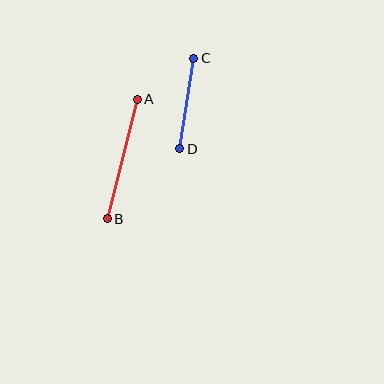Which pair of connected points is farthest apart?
Points A and B are farthest apart.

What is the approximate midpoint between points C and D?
The midpoint is at approximately (187, 104) pixels.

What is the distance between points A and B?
The distance is approximately 124 pixels.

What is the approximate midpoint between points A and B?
The midpoint is at approximately (122, 159) pixels.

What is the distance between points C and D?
The distance is approximately 92 pixels.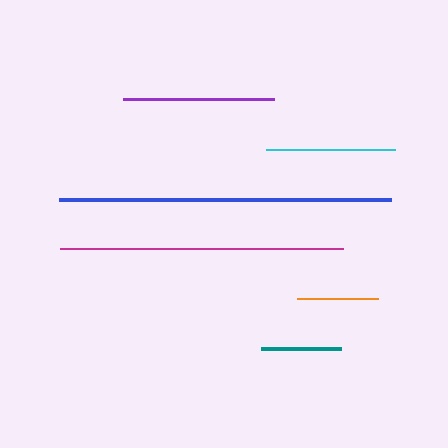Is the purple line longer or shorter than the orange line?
The purple line is longer than the orange line.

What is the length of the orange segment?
The orange segment is approximately 81 pixels long.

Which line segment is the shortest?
The teal line is the shortest at approximately 80 pixels.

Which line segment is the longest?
The blue line is the longest at approximately 332 pixels.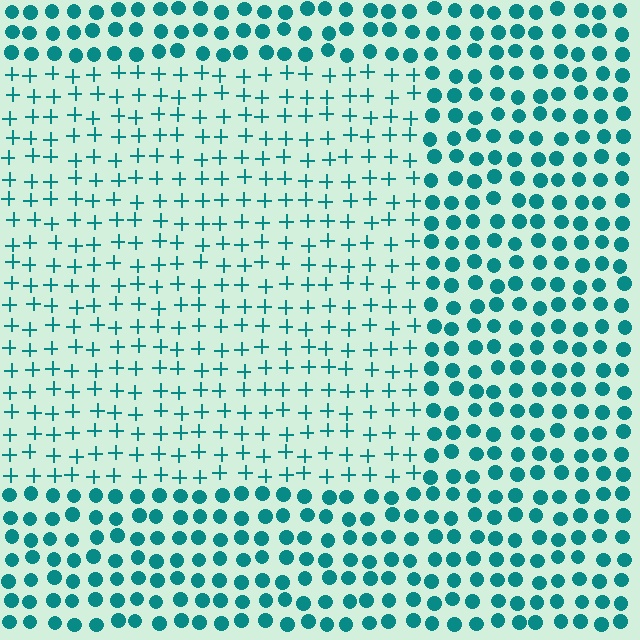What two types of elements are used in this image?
The image uses plus signs inside the rectangle region and circles outside it.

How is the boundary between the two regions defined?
The boundary is defined by a change in element shape: plus signs inside vs. circles outside. All elements share the same color and spacing.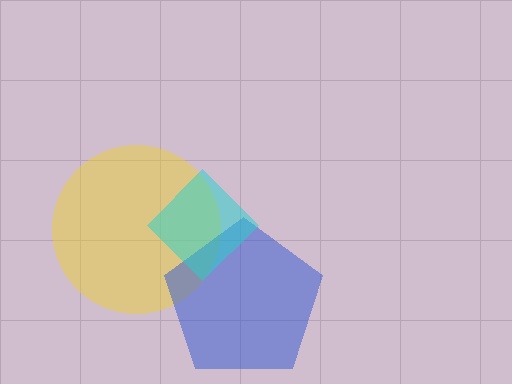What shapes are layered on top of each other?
The layered shapes are: a yellow circle, a blue pentagon, a cyan diamond.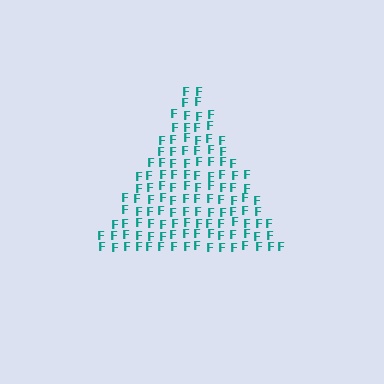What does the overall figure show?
The overall figure shows a triangle.